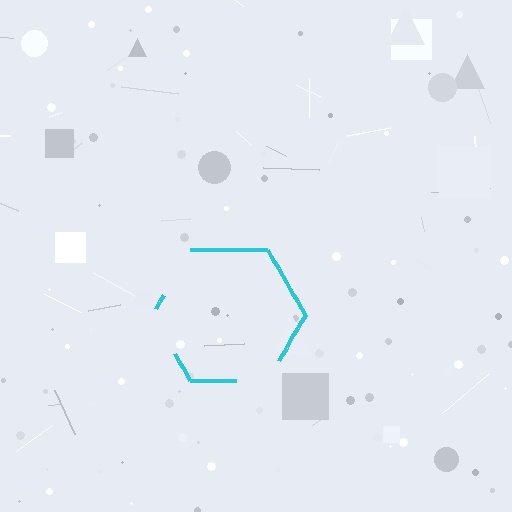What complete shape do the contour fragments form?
The contour fragments form a hexagon.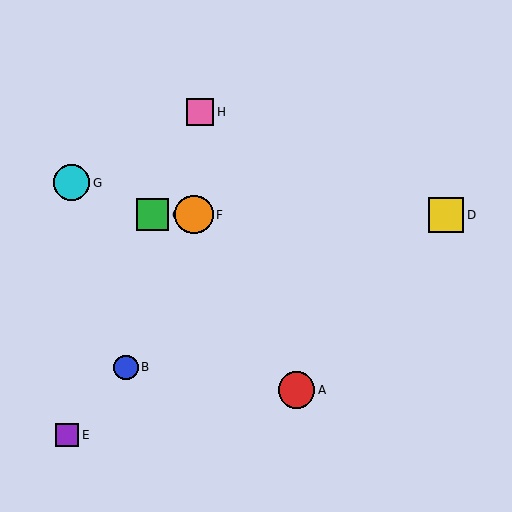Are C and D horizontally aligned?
Yes, both are at y≈215.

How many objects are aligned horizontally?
3 objects (C, D, F) are aligned horizontally.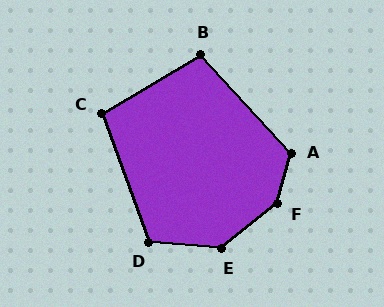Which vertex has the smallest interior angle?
C, at approximately 101 degrees.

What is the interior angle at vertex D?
Approximately 114 degrees (obtuse).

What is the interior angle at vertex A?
Approximately 122 degrees (obtuse).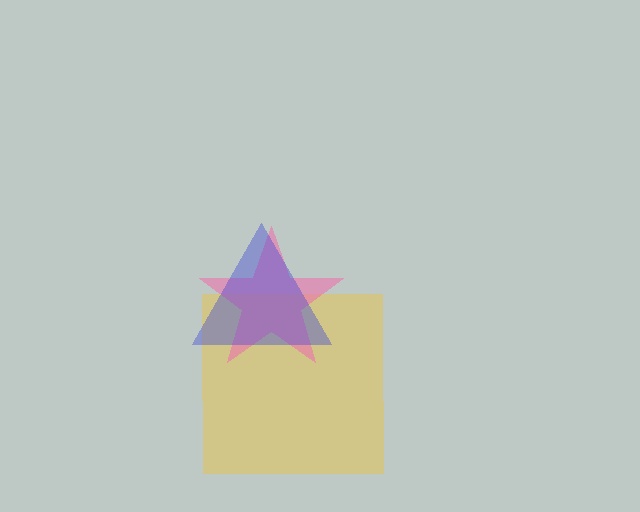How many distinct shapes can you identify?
There are 3 distinct shapes: a yellow square, a pink star, a blue triangle.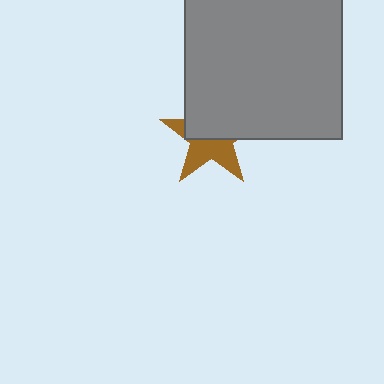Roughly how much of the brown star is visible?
About half of it is visible (roughly 48%).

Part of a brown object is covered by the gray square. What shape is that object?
It is a star.